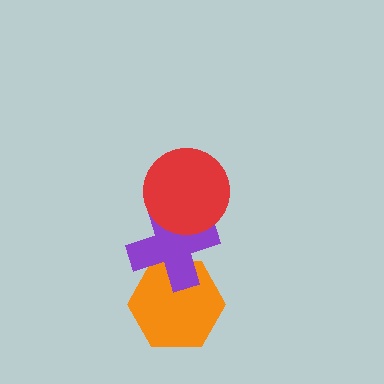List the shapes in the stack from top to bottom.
From top to bottom: the red circle, the purple cross, the orange hexagon.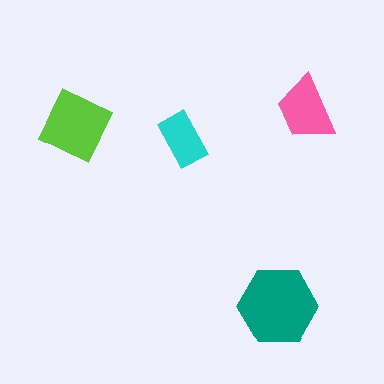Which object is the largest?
The teal hexagon.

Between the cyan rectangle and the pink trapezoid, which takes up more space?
The pink trapezoid.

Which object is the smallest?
The cyan rectangle.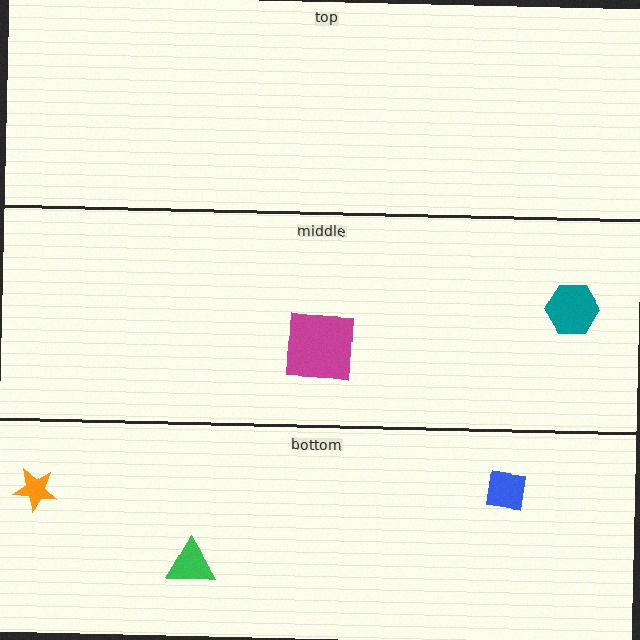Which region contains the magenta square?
The middle region.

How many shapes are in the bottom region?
3.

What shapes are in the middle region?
The teal hexagon, the magenta square.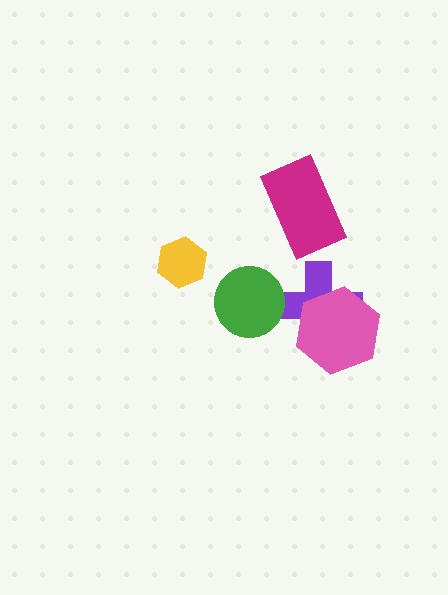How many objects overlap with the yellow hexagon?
0 objects overlap with the yellow hexagon.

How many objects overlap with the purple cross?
2 objects overlap with the purple cross.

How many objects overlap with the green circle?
1 object overlaps with the green circle.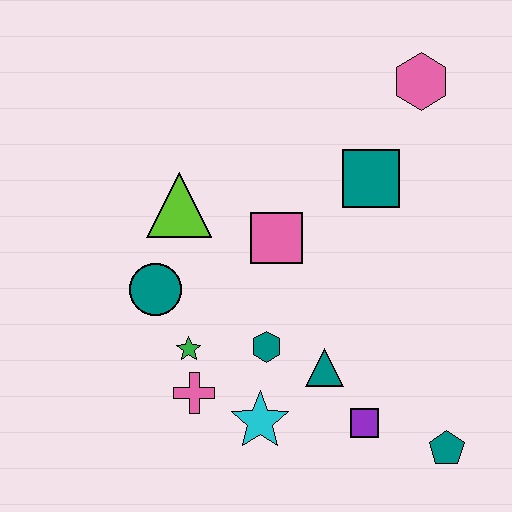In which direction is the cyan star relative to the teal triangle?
The cyan star is to the left of the teal triangle.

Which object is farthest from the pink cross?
The pink hexagon is farthest from the pink cross.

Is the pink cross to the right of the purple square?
No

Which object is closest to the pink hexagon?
The teal square is closest to the pink hexagon.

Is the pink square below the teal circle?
No